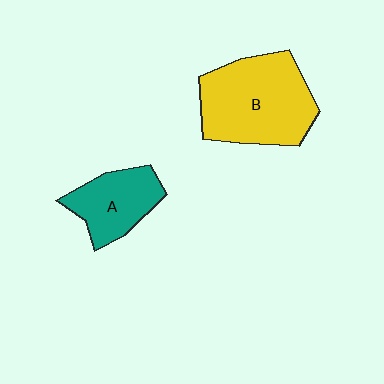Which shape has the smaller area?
Shape A (teal).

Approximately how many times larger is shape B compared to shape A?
Approximately 1.8 times.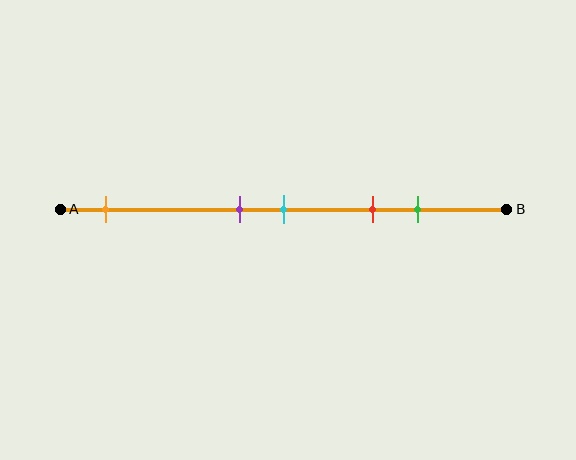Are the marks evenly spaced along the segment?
No, the marks are not evenly spaced.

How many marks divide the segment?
There are 5 marks dividing the segment.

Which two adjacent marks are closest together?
The purple and cyan marks are the closest adjacent pair.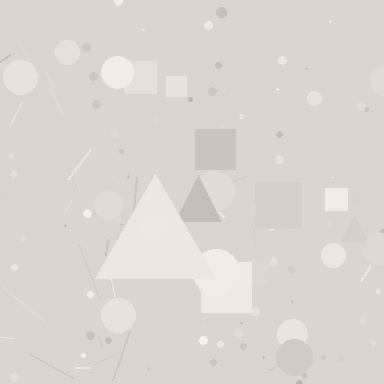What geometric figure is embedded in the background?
A triangle is embedded in the background.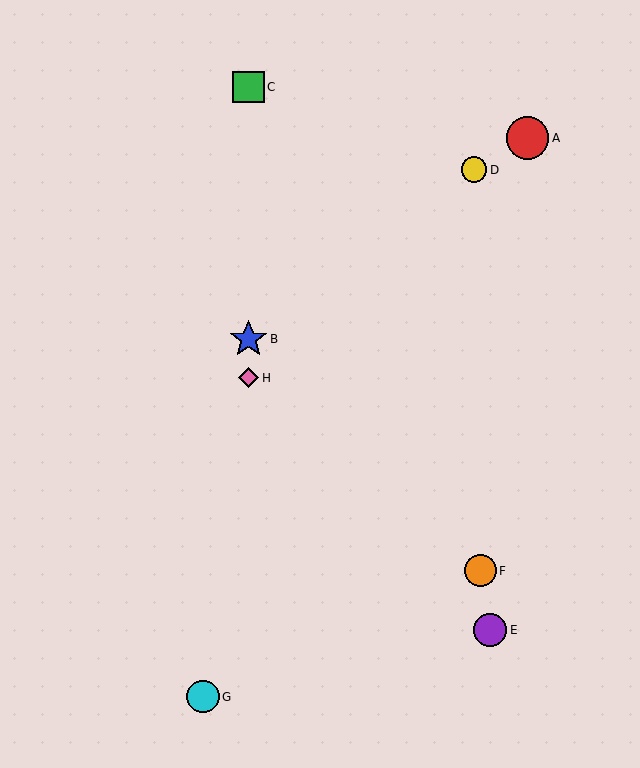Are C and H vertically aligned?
Yes, both are at x≈248.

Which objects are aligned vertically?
Objects B, C, H are aligned vertically.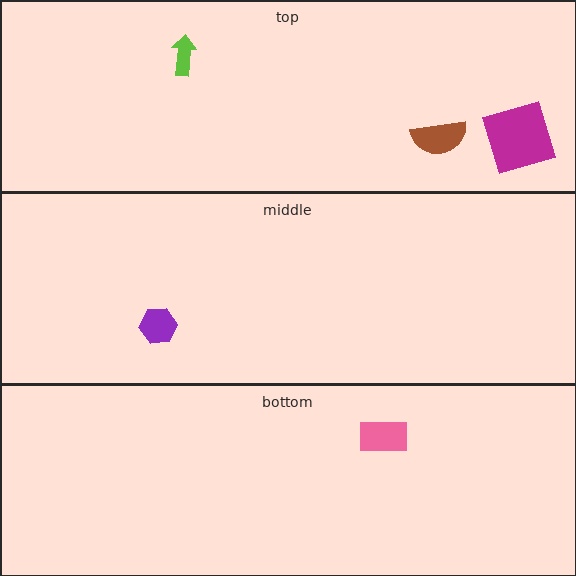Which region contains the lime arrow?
The top region.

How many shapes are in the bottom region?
1.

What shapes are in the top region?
The lime arrow, the magenta square, the brown semicircle.